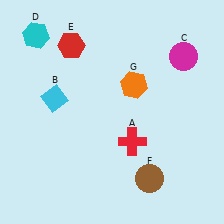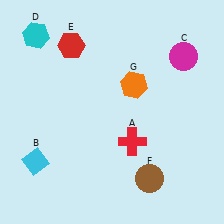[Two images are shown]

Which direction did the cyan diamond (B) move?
The cyan diamond (B) moved down.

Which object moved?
The cyan diamond (B) moved down.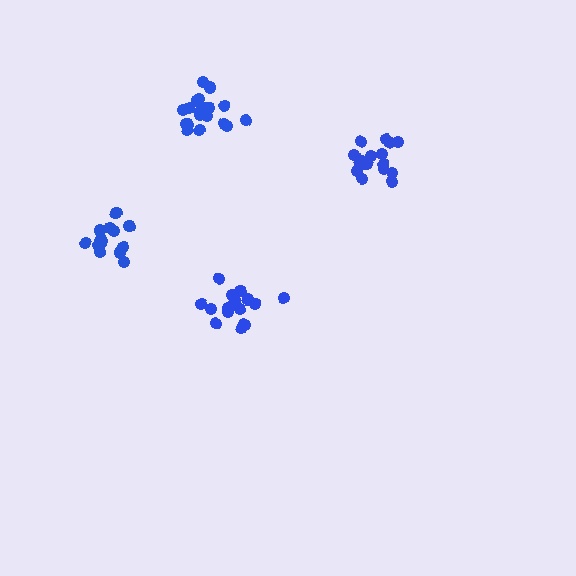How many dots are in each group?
Group 1: 15 dots, Group 2: 14 dots, Group 3: 18 dots, Group 4: 19 dots (66 total).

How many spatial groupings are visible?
There are 4 spatial groupings.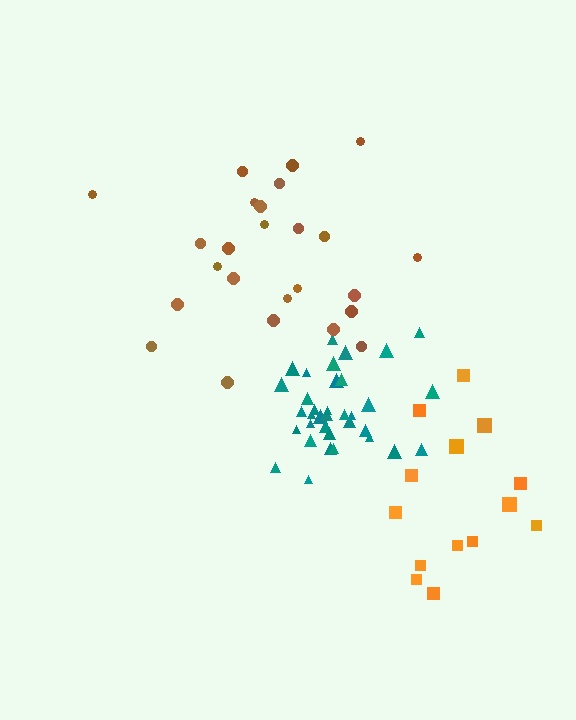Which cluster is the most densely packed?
Teal.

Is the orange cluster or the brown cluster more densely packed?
Brown.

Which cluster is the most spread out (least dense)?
Orange.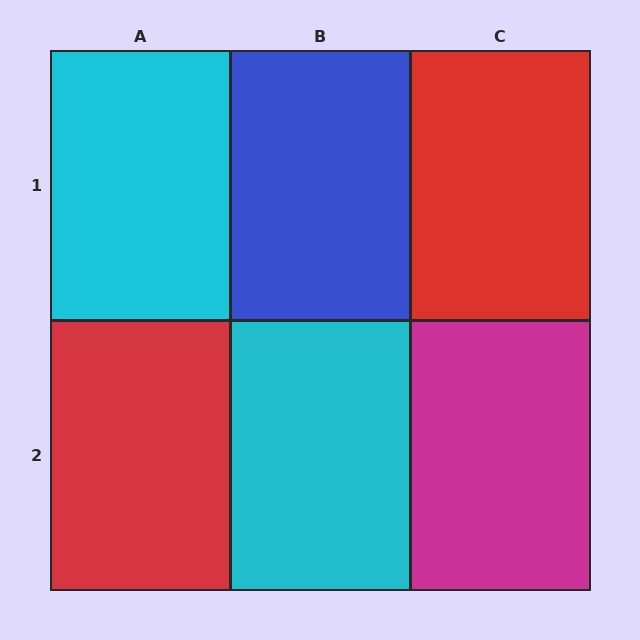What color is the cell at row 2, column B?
Cyan.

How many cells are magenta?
1 cell is magenta.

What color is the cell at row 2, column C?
Magenta.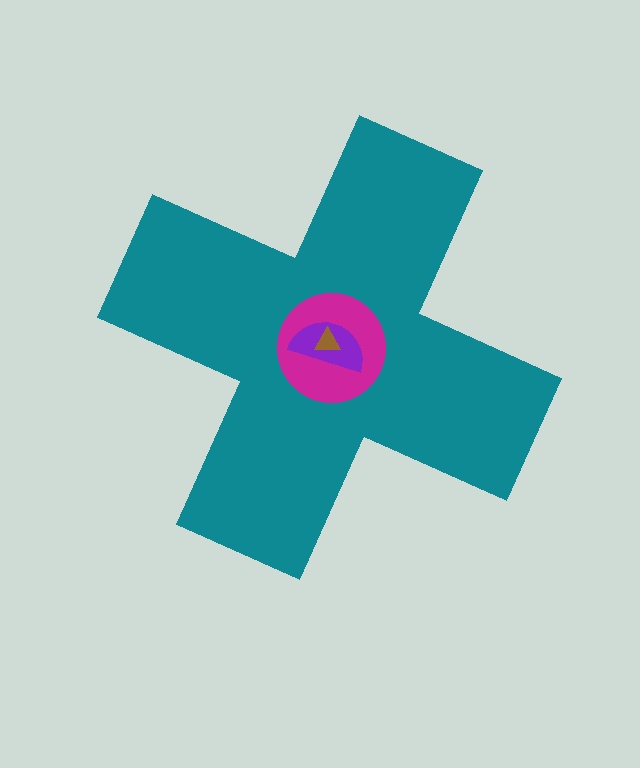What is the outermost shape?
The teal cross.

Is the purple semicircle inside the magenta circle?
Yes.